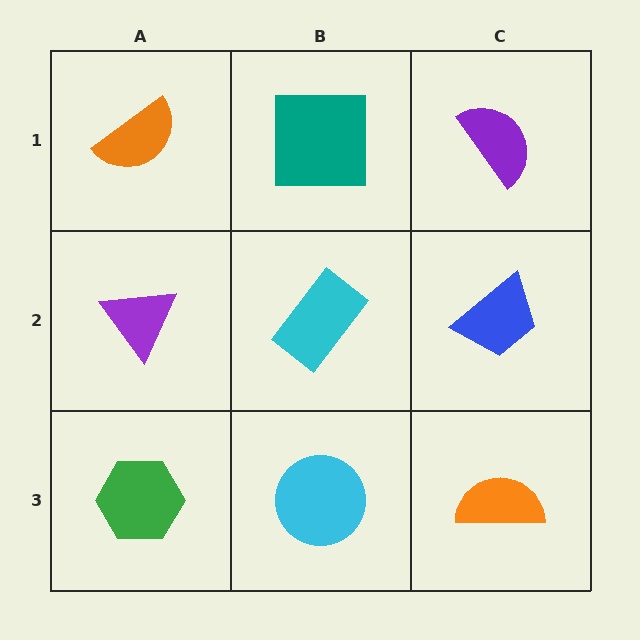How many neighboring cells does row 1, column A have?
2.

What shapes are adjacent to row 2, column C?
A purple semicircle (row 1, column C), an orange semicircle (row 3, column C), a cyan rectangle (row 2, column B).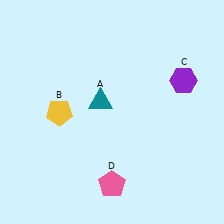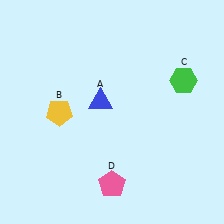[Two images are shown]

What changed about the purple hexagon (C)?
In Image 1, C is purple. In Image 2, it changed to green.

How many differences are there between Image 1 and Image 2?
There are 2 differences between the two images.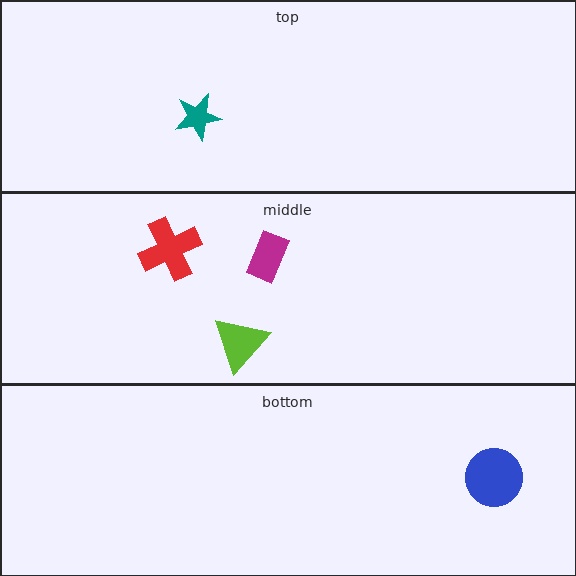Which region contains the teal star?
The top region.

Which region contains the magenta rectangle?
The middle region.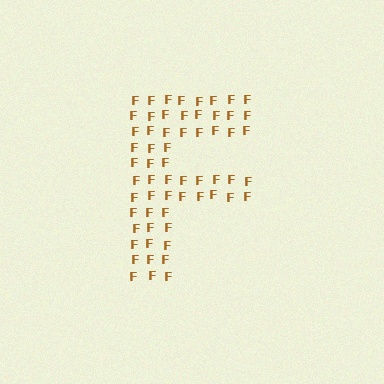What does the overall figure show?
The overall figure shows the letter F.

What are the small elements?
The small elements are letter F's.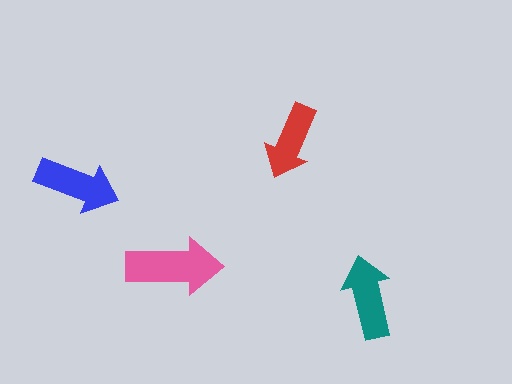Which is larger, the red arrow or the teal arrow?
The teal one.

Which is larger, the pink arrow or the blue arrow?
The pink one.